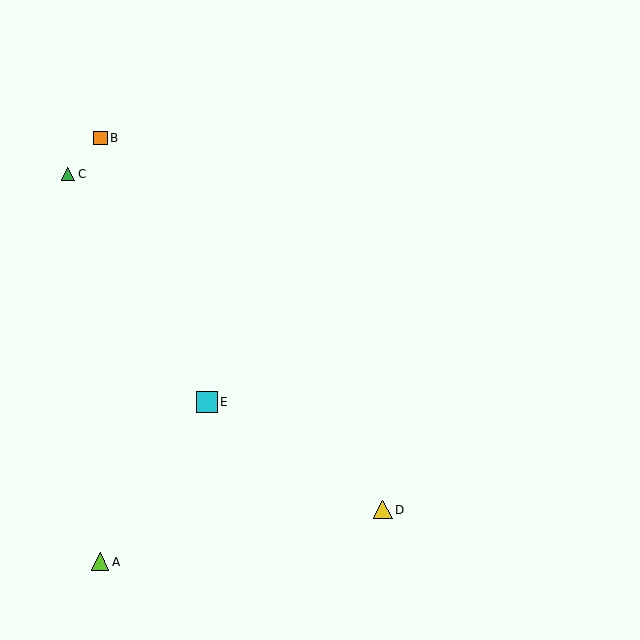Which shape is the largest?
The cyan square (labeled E) is the largest.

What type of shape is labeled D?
Shape D is a yellow triangle.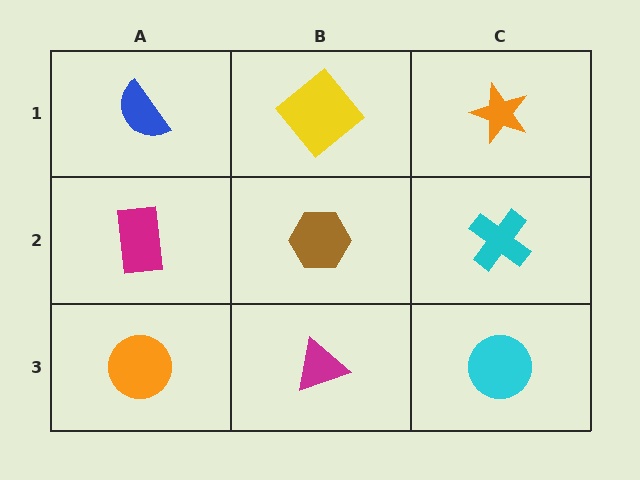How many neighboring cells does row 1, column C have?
2.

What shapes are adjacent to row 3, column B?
A brown hexagon (row 2, column B), an orange circle (row 3, column A), a cyan circle (row 3, column C).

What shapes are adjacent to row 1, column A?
A magenta rectangle (row 2, column A), a yellow diamond (row 1, column B).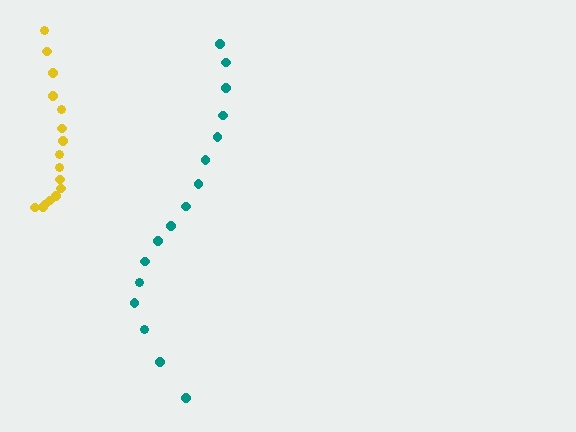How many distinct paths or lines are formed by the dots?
There are 2 distinct paths.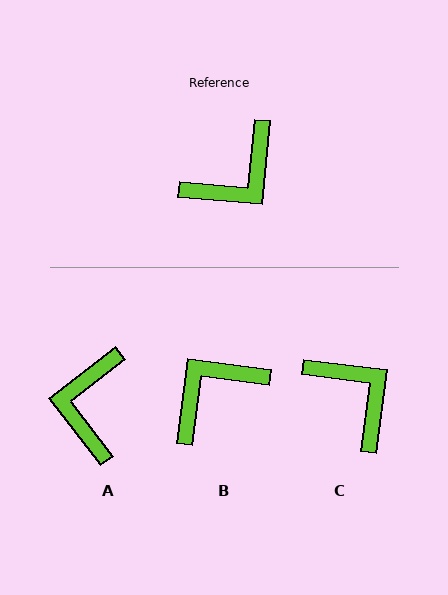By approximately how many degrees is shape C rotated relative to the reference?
Approximately 88 degrees counter-clockwise.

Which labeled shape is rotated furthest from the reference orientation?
B, about 178 degrees away.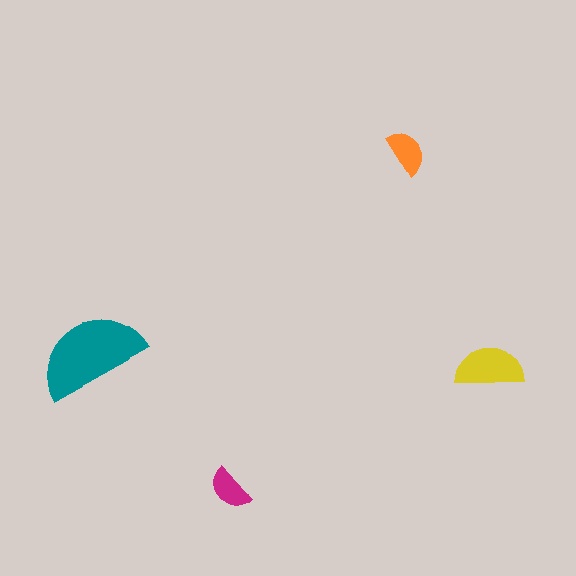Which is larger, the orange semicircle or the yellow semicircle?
The yellow one.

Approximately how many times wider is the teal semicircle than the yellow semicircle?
About 1.5 times wider.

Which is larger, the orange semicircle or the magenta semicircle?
The orange one.